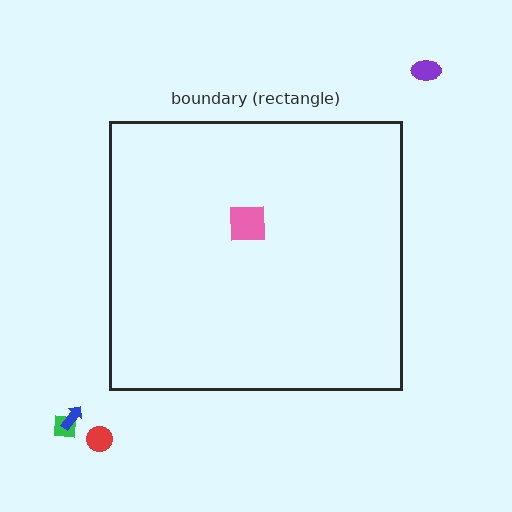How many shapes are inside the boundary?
1 inside, 4 outside.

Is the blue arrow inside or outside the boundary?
Outside.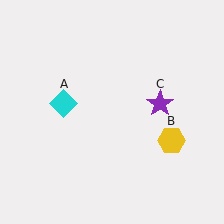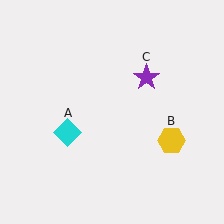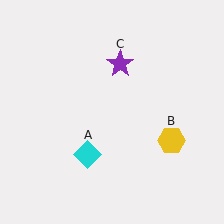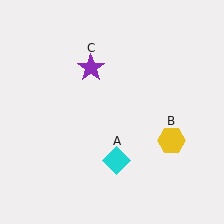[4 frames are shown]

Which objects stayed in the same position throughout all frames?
Yellow hexagon (object B) remained stationary.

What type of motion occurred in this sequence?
The cyan diamond (object A), purple star (object C) rotated counterclockwise around the center of the scene.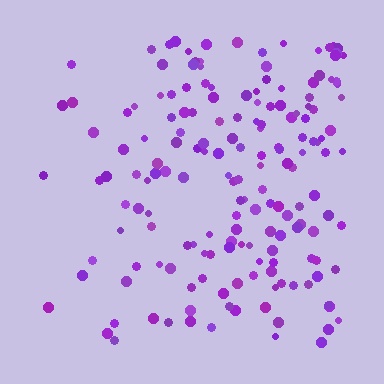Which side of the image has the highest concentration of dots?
The right.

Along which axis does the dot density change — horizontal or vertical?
Horizontal.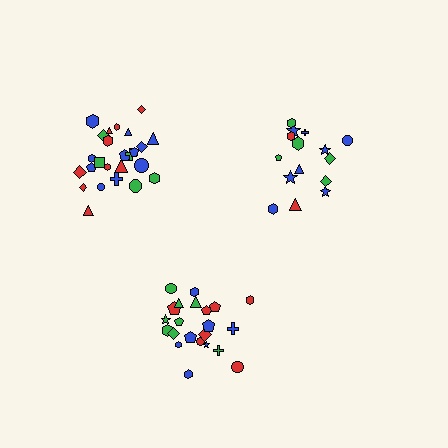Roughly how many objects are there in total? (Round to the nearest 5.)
Roughly 60 objects in total.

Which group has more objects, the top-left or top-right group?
The top-left group.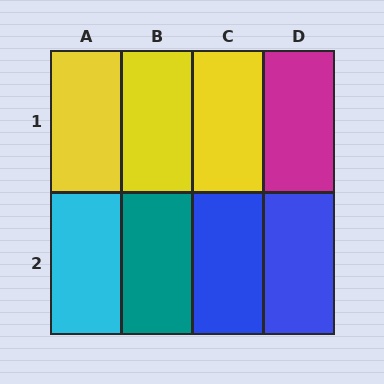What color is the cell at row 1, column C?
Yellow.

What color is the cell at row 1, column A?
Yellow.